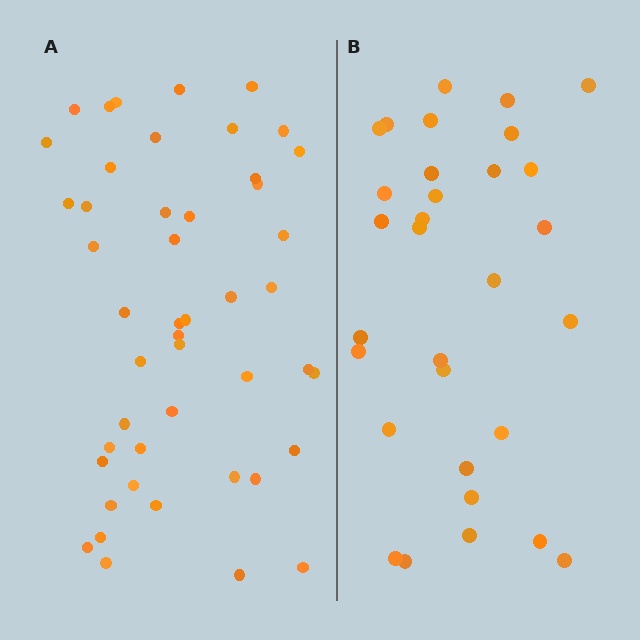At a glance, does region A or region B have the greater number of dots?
Region A (the left region) has more dots.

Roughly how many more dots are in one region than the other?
Region A has approximately 15 more dots than region B.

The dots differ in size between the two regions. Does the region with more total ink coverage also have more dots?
No. Region B has more total ink coverage because its dots are larger, but region A actually contains more individual dots. Total area can be misleading — the number of items is what matters here.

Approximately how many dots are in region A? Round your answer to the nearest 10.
About 50 dots. (The exact count is 47, which rounds to 50.)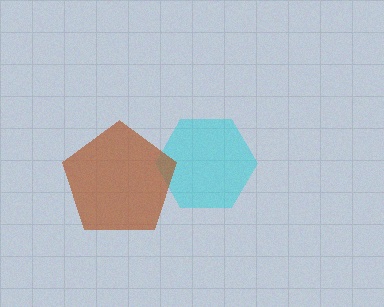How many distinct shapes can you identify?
There are 2 distinct shapes: a cyan hexagon, a brown pentagon.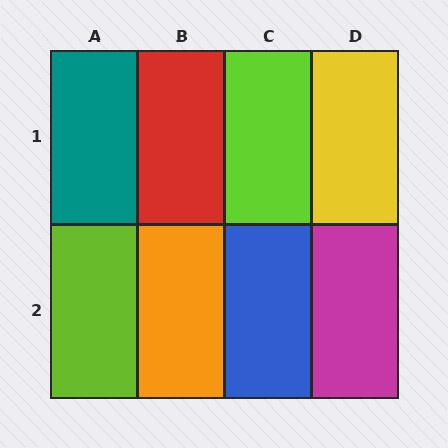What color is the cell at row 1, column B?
Red.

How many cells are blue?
1 cell is blue.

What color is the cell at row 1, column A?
Teal.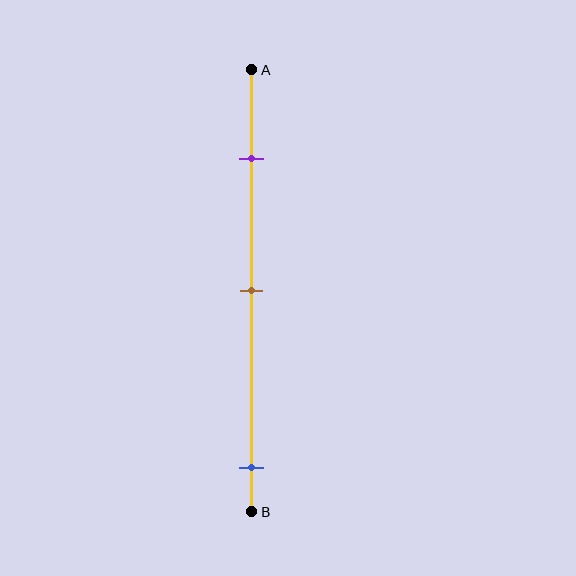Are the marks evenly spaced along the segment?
No, the marks are not evenly spaced.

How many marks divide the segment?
There are 3 marks dividing the segment.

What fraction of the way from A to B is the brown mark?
The brown mark is approximately 50% (0.5) of the way from A to B.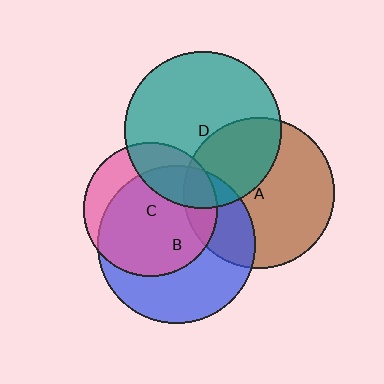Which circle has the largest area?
Circle B (blue).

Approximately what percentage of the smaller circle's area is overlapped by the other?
Approximately 25%.